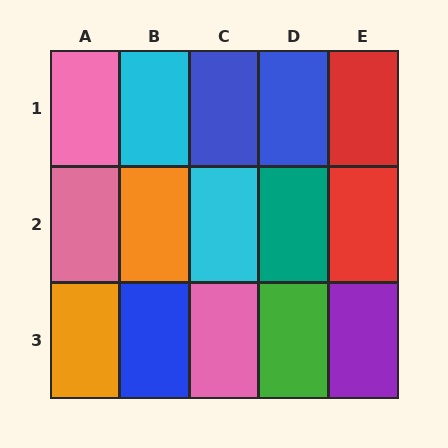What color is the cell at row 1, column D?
Blue.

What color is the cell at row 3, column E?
Purple.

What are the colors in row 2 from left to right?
Pink, orange, cyan, teal, red.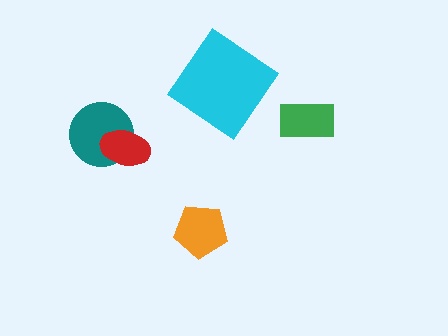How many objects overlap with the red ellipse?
1 object overlaps with the red ellipse.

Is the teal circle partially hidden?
Yes, it is partially covered by another shape.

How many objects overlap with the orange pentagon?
0 objects overlap with the orange pentagon.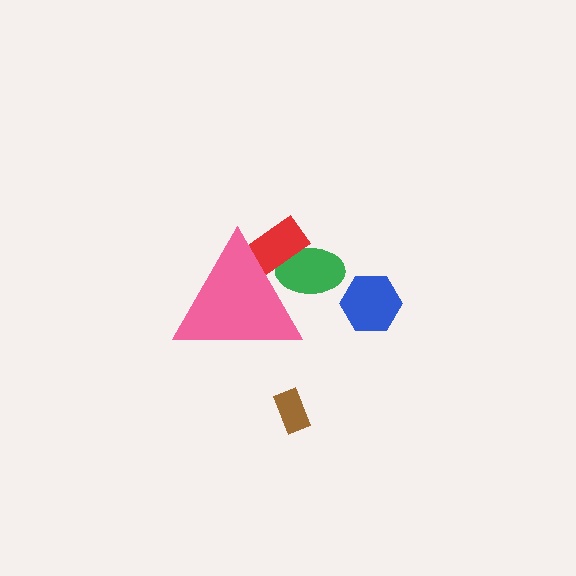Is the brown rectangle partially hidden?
No, the brown rectangle is fully visible.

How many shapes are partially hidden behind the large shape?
2 shapes are partially hidden.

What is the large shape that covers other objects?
A pink triangle.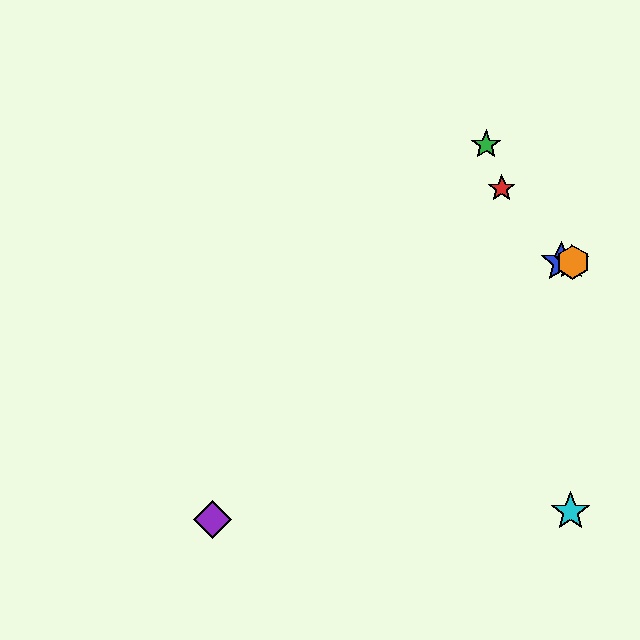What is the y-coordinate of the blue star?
The blue star is at y≈262.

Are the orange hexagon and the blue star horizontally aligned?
Yes, both are at y≈262.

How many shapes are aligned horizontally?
3 shapes (the blue star, the yellow star, the orange hexagon) are aligned horizontally.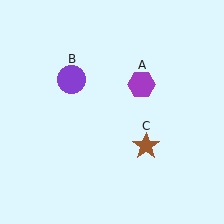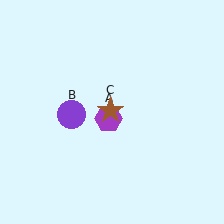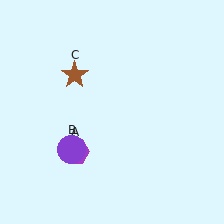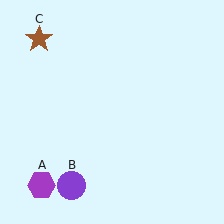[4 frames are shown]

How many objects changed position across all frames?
3 objects changed position: purple hexagon (object A), purple circle (object B), brown star (object C).